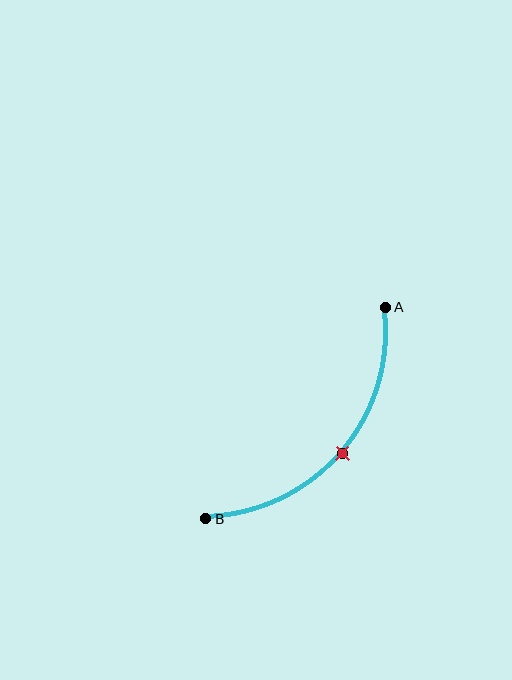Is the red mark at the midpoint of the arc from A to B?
Yes. The red mark lies on the arc at equal arc-length from both A and B — it is the arc midpoint.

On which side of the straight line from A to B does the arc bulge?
The arc bulges below and to the right of the straight line connecting A and B.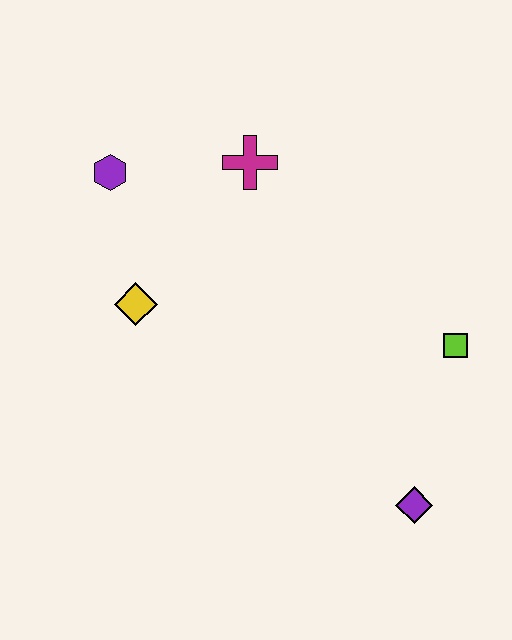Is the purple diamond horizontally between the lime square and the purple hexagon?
Yes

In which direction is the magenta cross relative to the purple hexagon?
The magenta cross is to the right of the purple hexagon.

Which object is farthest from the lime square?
The purple hexagon is farthest from the lime square.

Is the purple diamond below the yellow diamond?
Yes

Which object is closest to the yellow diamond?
The purple hexagon is closest to the yellow diamond.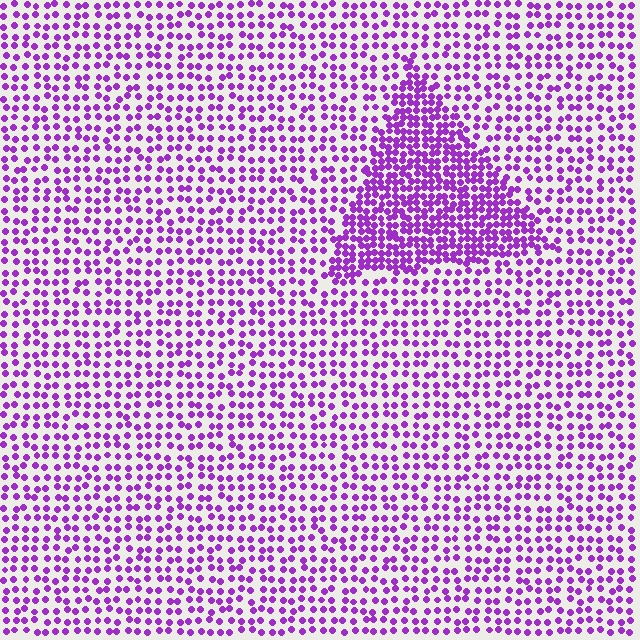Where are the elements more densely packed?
The elements are more densely packed inside the triangle boundary.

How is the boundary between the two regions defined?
The boundary is defined by a change in element density (approximately 2.1x ratio). All elements are the same color, size, and shape.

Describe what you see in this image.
The image contains small purple elements arranged at two different densities. A triangle-shaped region is visible where the elements are more densely packed than the surrounding area.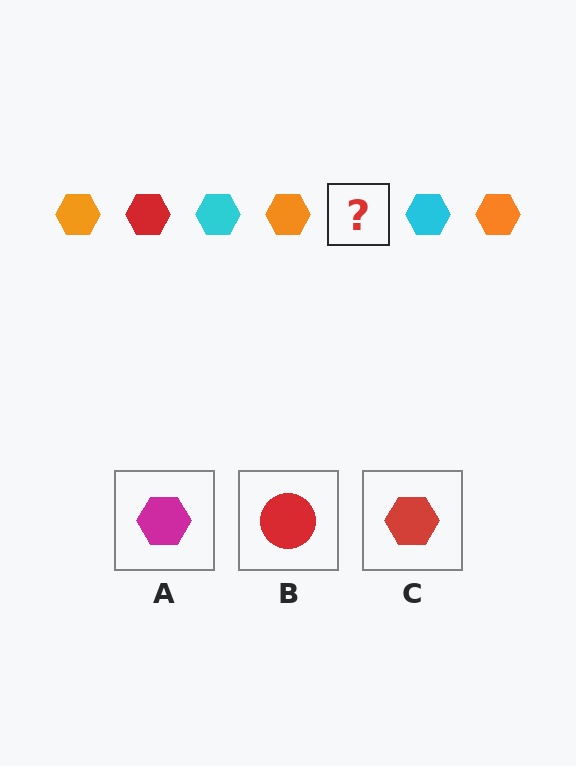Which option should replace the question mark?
Option C.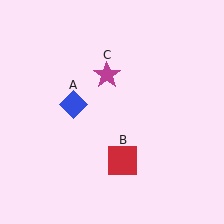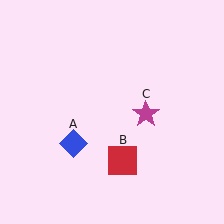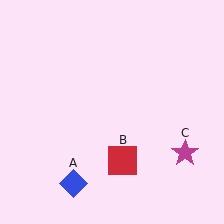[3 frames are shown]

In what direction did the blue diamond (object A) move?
The blue diamond (object A) moved down.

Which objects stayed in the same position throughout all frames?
Red square (object B) remained stationary.